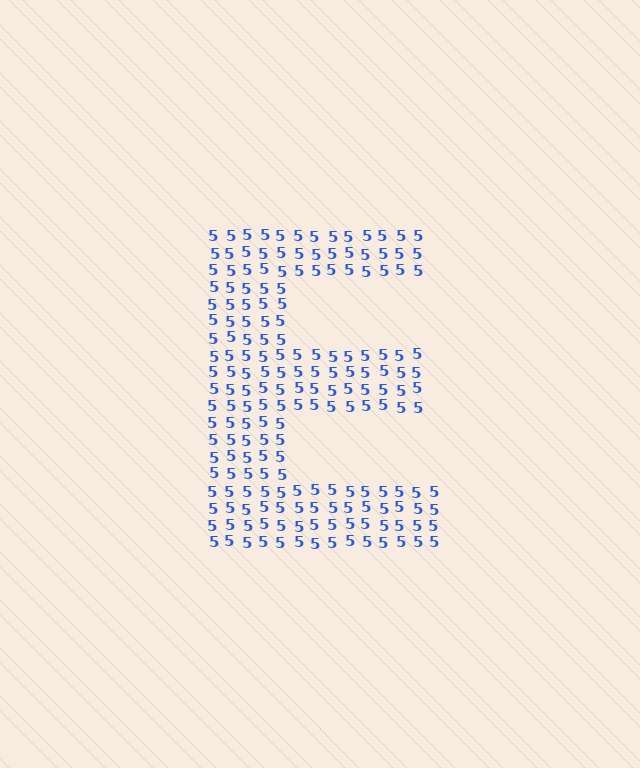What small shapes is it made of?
It is made of small digit 5's.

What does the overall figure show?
The overall figure shows the letter E.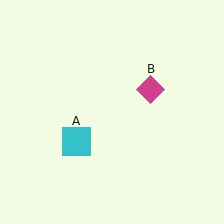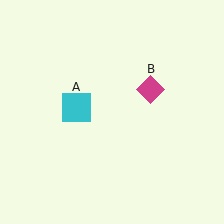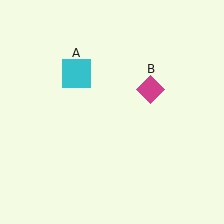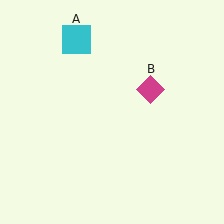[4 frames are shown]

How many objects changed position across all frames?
1 object changed position: cyan square (object A).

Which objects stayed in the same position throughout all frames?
Magenta diamond (object B) remained stationary.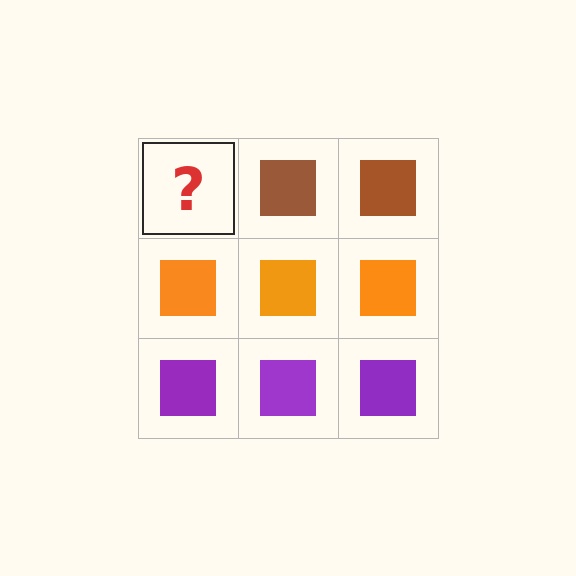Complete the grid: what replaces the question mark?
The question mark should be replaced with a brown square.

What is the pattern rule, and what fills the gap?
The rule is that each row has a consistent color. The gap should be filled with a brown square.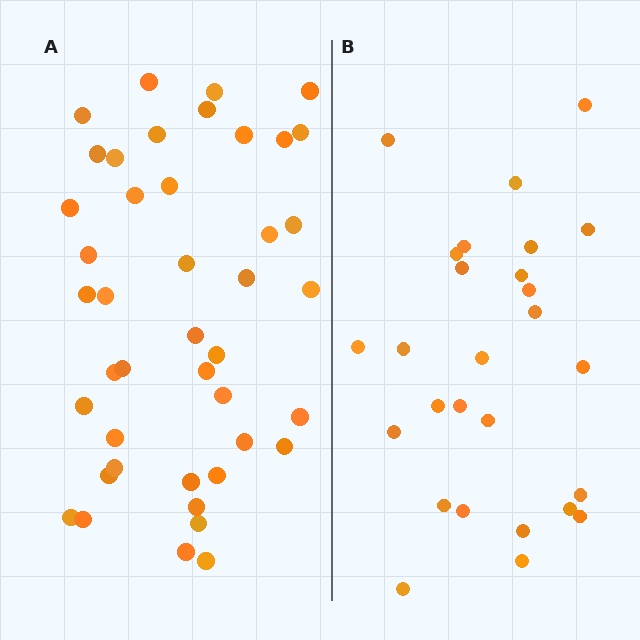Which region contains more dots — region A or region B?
Region A (the left region) has more dots.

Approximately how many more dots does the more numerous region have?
Region A has approximately 15 more dots than region B.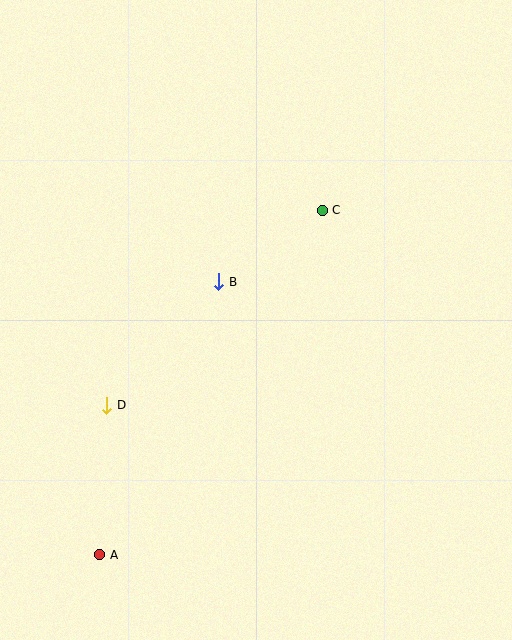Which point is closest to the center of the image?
Point B at (219, 282) is closest to the center.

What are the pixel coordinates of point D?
Point D is at (107, 405).